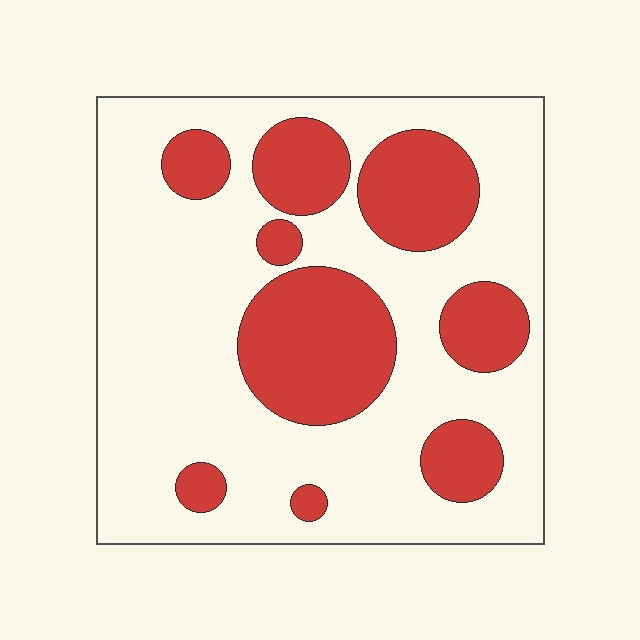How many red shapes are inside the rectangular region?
9.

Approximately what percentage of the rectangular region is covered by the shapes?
Approximately 30%.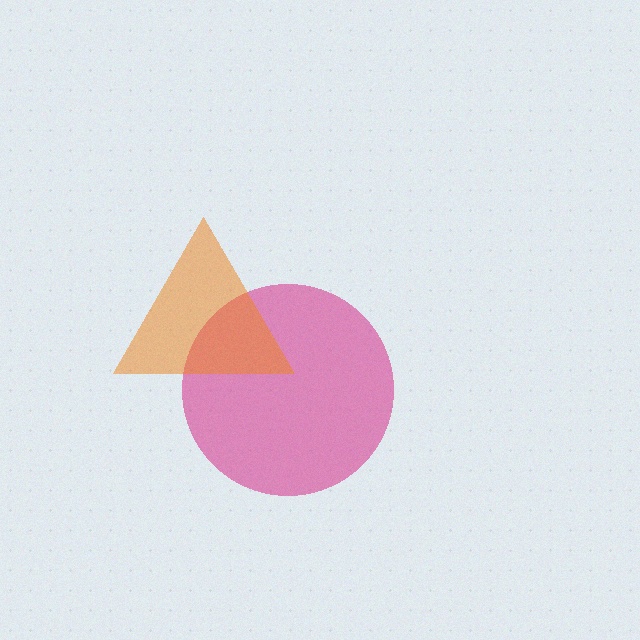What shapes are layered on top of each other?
The layered shapes are: a magenta circle, an orange triangle.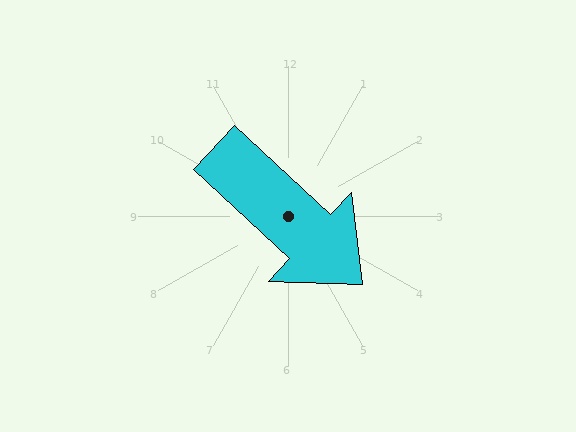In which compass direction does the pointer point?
Southeast.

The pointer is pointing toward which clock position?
Roughly 4 o'clock.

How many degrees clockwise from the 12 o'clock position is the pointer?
Approximately 133 degrees.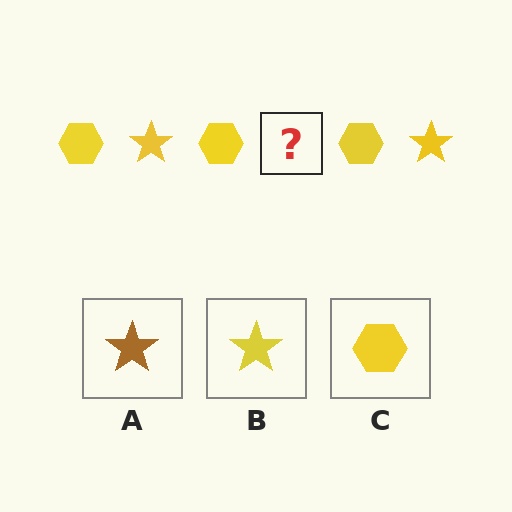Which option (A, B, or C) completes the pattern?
B.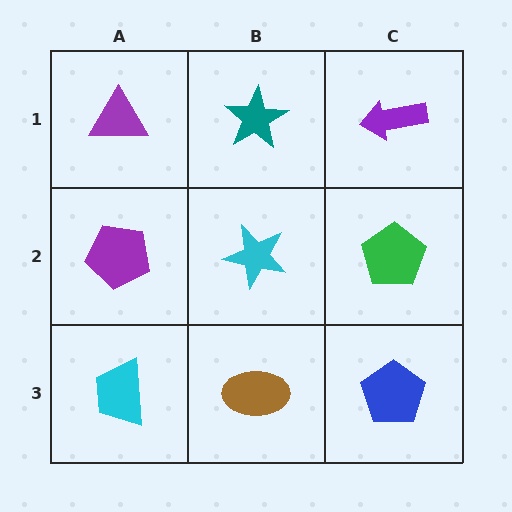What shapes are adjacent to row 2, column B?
A teal star (row 1, column B), a brown ellipse (row 3, column B), a purple pentagon (row 2, column A), a green pentagon (row 2, column C).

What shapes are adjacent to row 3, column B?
A cyan star (row 2, column B), a cyan trapezoid (row 3, column A), a blue pentagon (row 3, column C).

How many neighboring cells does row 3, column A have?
2.